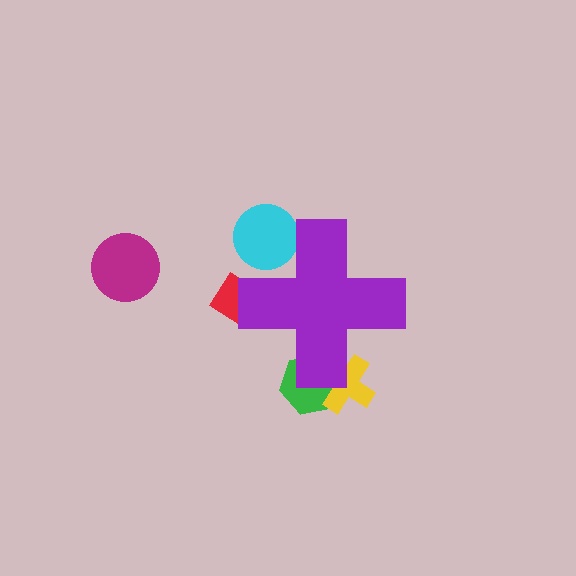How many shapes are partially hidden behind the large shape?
4 shapes are partially hidden.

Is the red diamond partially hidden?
Yes, the red diamond is partially hidden behind the purple cross.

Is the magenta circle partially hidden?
No, the magenta circle is fully visible.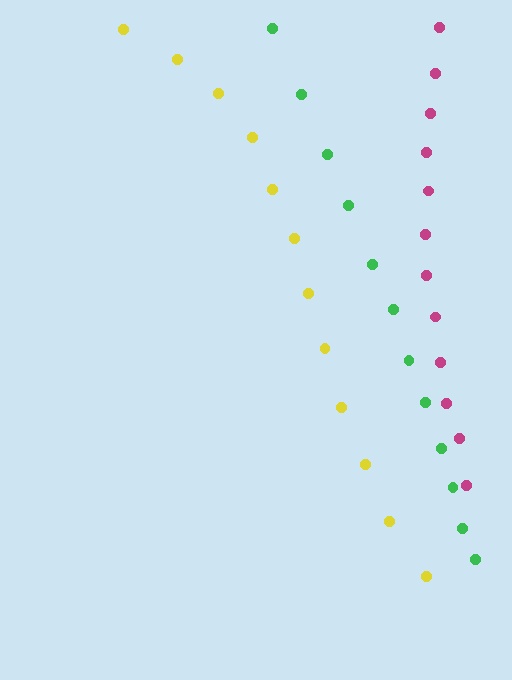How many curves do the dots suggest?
There are 3 distinct paths.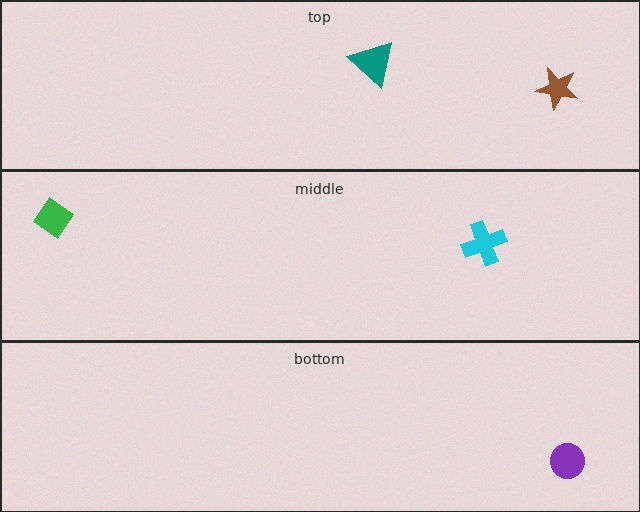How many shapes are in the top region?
2.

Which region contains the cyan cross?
The middle region.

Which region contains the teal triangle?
The top region.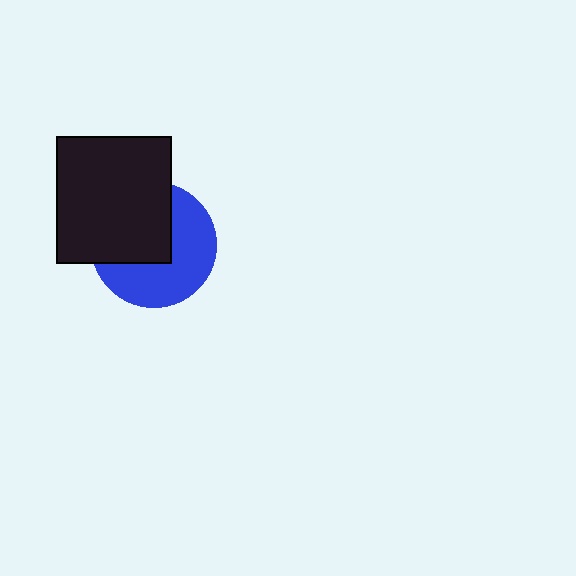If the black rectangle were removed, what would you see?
You would see the complete blue circle.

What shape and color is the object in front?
The object in front is a black rectangle.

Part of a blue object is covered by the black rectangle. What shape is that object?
It is a circle.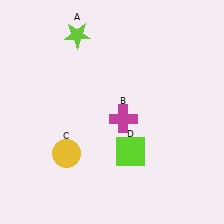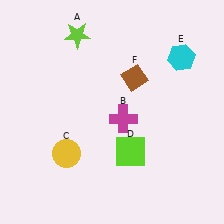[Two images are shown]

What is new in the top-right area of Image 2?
A brown diamond (F) was added in the top-right area of Image 2.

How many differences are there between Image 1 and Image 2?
There are 2 differences between the two images.